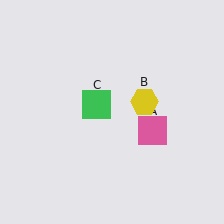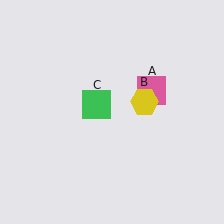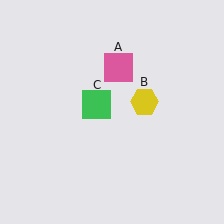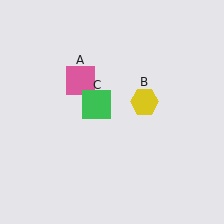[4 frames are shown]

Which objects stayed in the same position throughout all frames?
Yellow hexagon (object B) and green square (object C) remained stationary.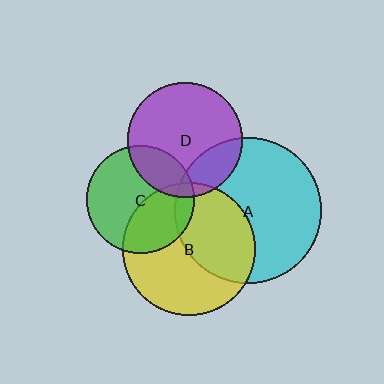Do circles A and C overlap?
Yes.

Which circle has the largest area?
Circle A (cyan).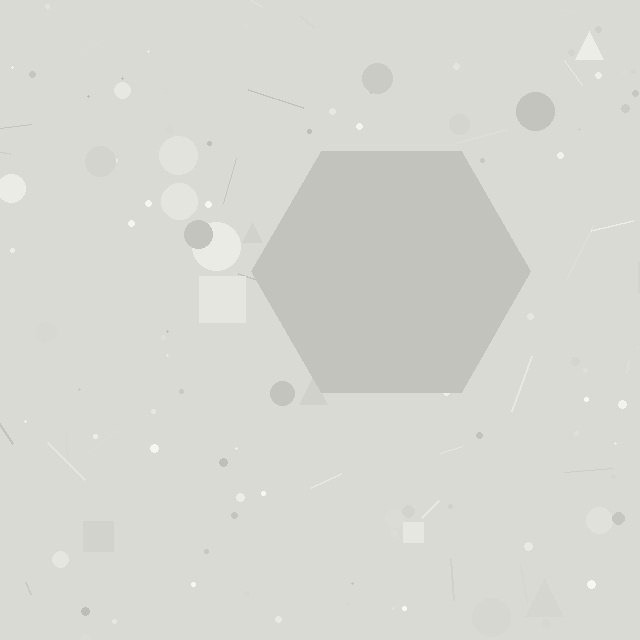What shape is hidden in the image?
A hexagon is hidden in the image.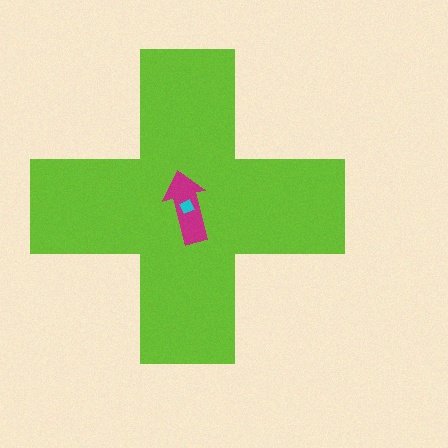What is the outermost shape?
The lime cross.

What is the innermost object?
The cyan diamond.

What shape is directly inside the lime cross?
The magenta arrow.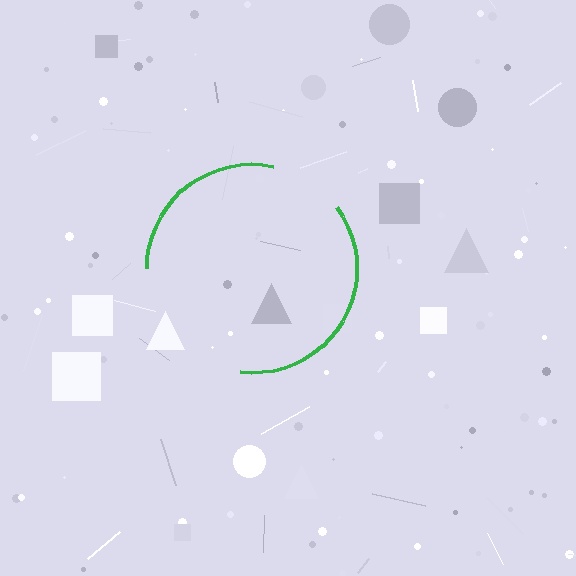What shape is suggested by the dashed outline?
The dashed outline suggests a circle.